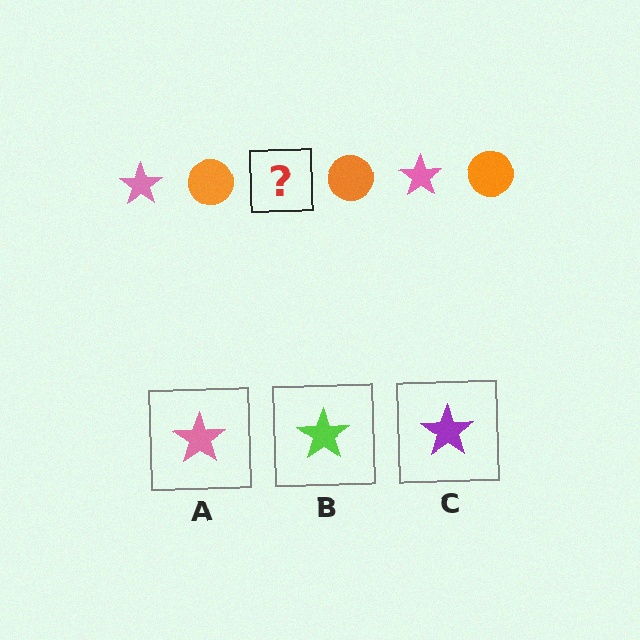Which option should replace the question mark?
Option A.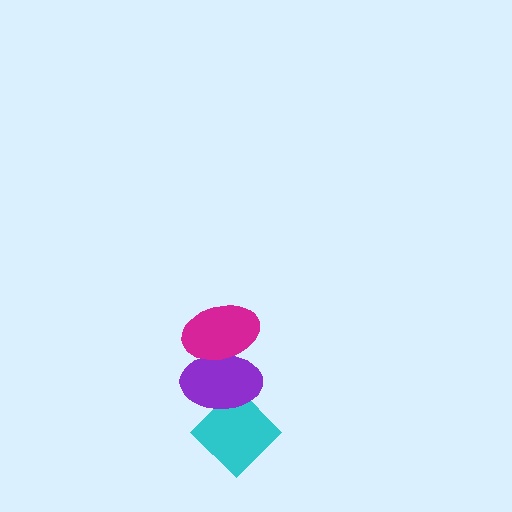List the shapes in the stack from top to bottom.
From top to bottom: the magenta ellipse, the purple ellipse, the cyan diamond.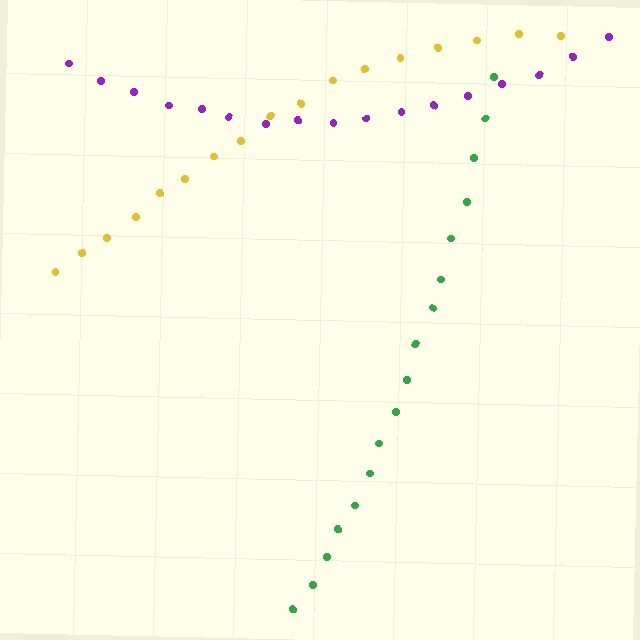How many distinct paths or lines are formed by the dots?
There are 3 distinct paths.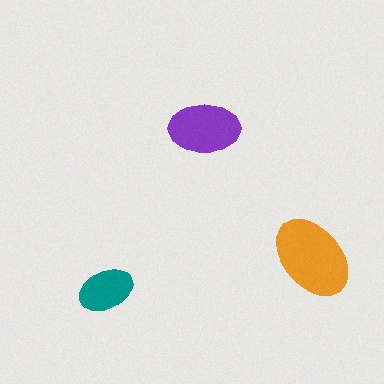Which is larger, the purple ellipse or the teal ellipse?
The purple one.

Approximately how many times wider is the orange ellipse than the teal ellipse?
About 1.5 times wider.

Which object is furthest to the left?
The teal ellipse is leftmost.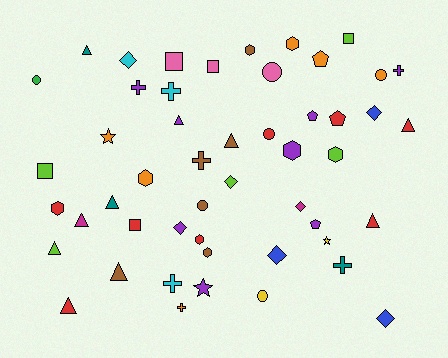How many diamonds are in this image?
There are 7 diamonds.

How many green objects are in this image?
There is 1 green object.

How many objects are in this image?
There are 50 objects.